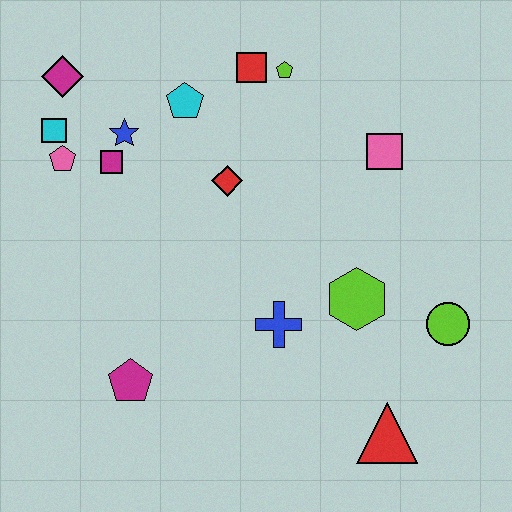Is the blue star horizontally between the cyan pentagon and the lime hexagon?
No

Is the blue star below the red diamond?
No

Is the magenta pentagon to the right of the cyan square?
Yes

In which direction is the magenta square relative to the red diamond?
The magenta square is to the left of the red diamond.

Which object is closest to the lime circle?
The lime hexagon is closest to the lime circle.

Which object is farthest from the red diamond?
The red triangle is farthest from the red diamond.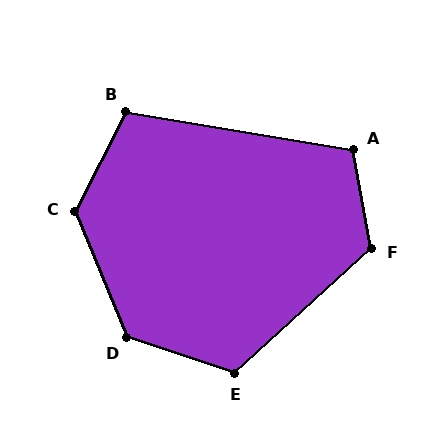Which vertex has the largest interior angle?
C, at approximately 131 degrees.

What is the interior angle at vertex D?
Approximately 131 degrees (obtuse).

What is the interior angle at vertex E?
Approximately 119 degrees (obtuse).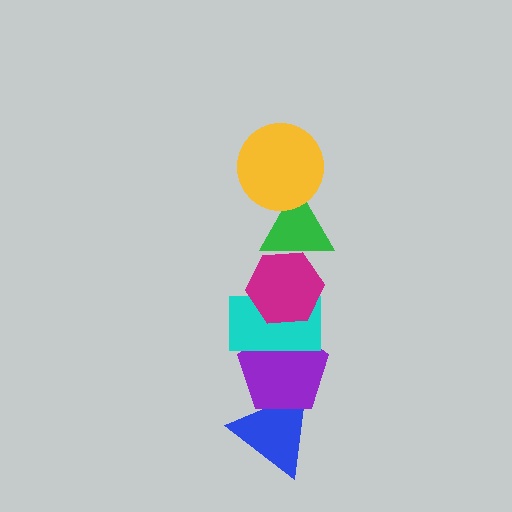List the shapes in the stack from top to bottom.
From top to bottom: the yellow circle, the green triangle, the magenta hexagon, the cyan rectangle, the purple pentagon, the blue triangle.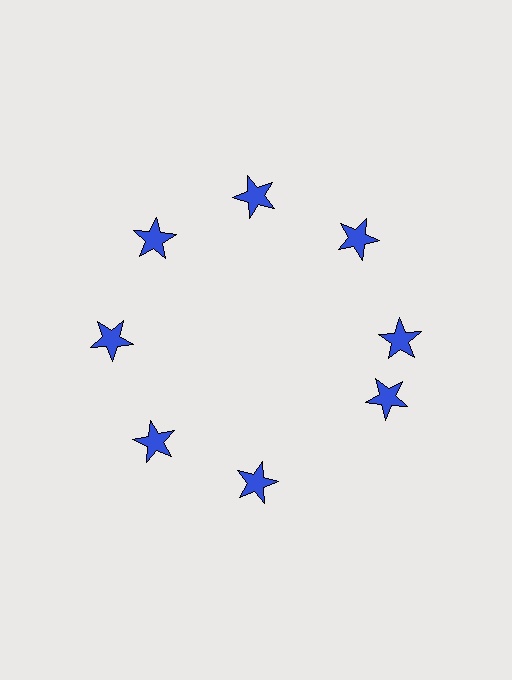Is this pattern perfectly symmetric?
No. The 8 blue stars are arranged in a ring, but one element near the 4 o'clock position is rotated out of alignment along the ring, breaking the 8-fold rotational symmetry.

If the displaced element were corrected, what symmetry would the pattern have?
It would have 8-fold rotational symmetry — the pattern would map onto itself every 45 degrees.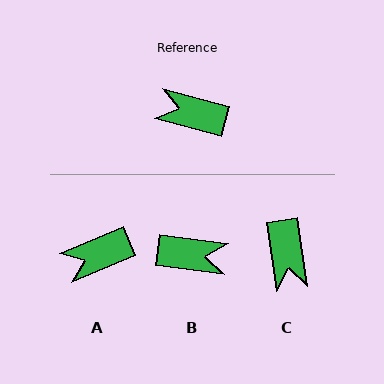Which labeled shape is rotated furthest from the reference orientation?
B, about 172 degrees away.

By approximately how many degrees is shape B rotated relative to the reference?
Approximately 172 degrees clockwise.